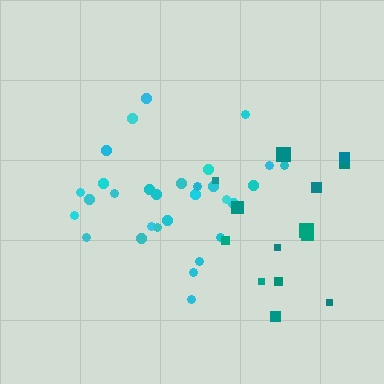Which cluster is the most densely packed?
Cyan.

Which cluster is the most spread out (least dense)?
Teal.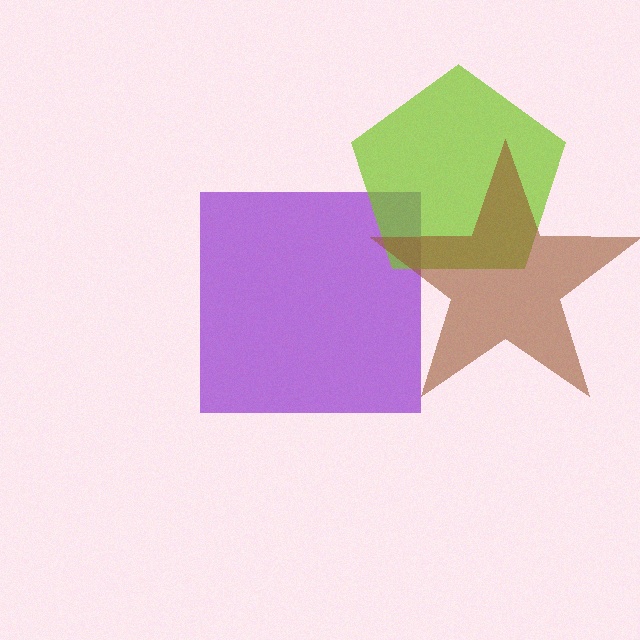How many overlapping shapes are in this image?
There are 3 overlapping shapes in the image.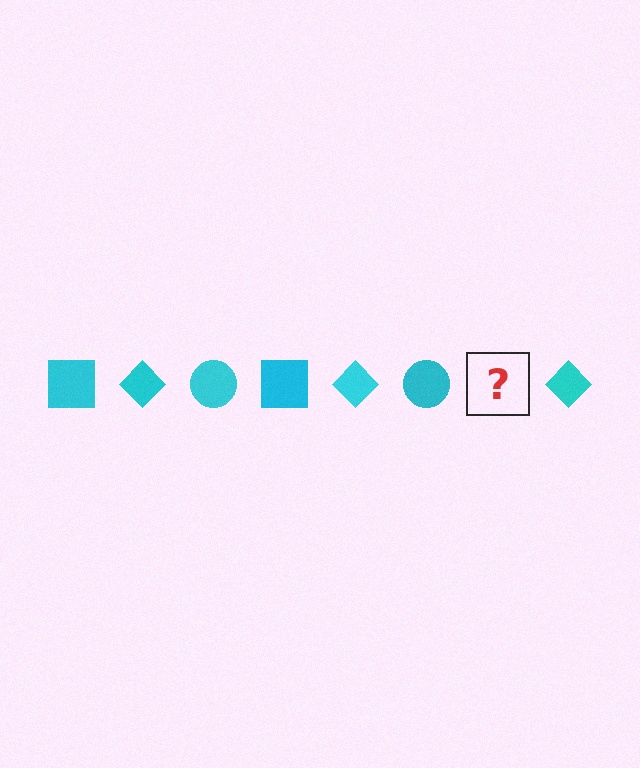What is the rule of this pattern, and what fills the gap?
The rule is that the pattern cycles through square, diamond, circle shapes in cyan. The gap should be filled with a cyan square.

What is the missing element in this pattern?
The missing element is a cyan square.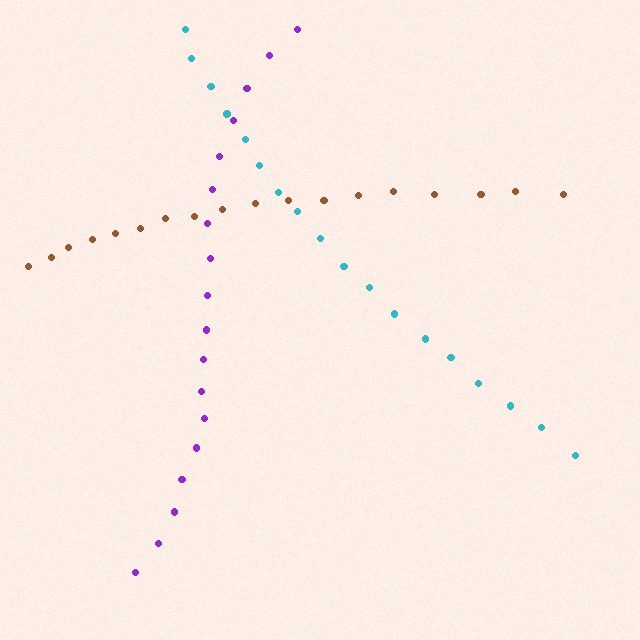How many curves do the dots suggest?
There are 3 distinct paths.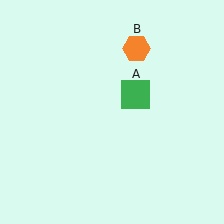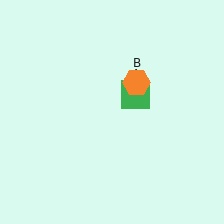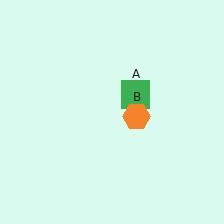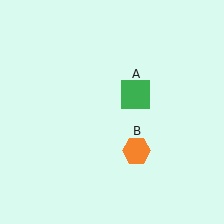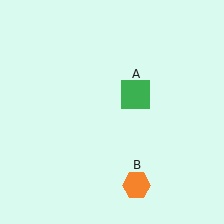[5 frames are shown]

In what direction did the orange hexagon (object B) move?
The orange hexagon (object B) moved down.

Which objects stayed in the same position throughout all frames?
Green square (object A) remained stationary.